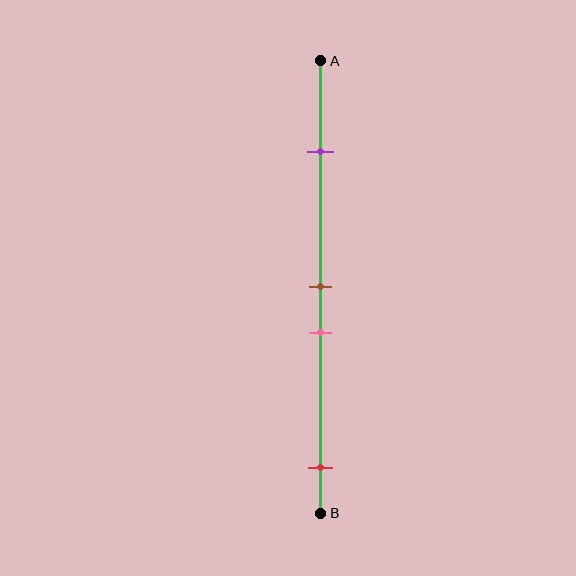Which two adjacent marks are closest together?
The brown and pink marks are the closest adjacent pair.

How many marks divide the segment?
There are 4 marks dividing the segment.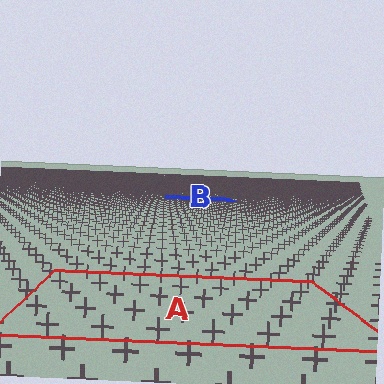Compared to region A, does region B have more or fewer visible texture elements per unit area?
Region B has more texture elements per unit area — they are packed more densely because it is farther away.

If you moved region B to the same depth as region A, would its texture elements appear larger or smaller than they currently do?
They would appear larger. At a closer depth, the same texture elements are projected at a bigger on-screen size.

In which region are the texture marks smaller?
The texture marks are smaller in region B, because it is farther away.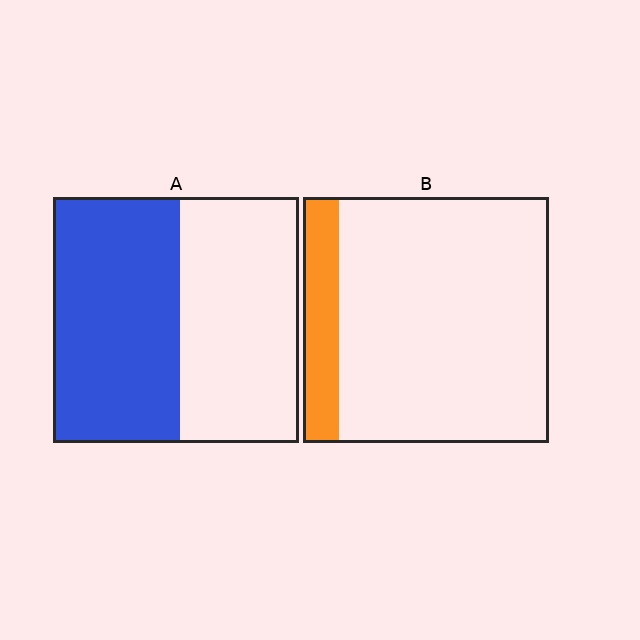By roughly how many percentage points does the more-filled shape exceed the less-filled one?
By roughly 35 percentage points (A over B).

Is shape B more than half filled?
No.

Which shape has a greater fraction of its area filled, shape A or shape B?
Shape A.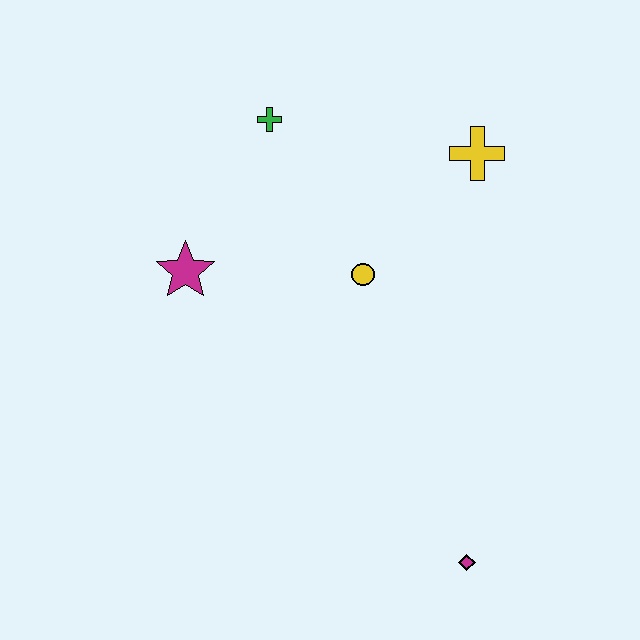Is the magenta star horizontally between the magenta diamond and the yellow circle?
No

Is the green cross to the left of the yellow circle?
Yes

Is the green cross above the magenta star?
Yes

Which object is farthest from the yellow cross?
The magenta diamond is farthest from the yellow cross.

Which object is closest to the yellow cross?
The yellow circle is closest to the yellow cross.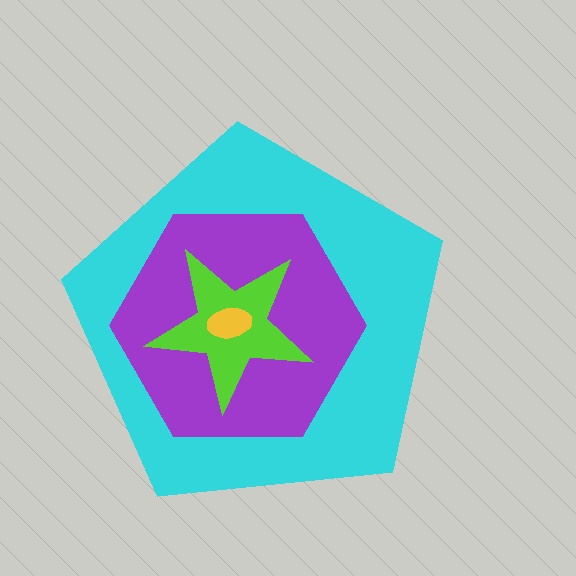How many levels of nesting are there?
4.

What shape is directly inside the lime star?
The yellow ellipse.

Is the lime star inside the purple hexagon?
Yes.